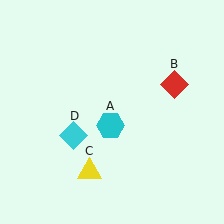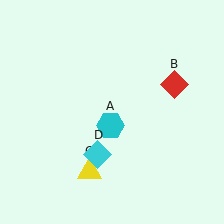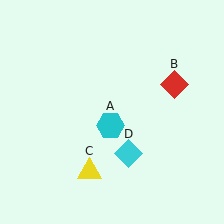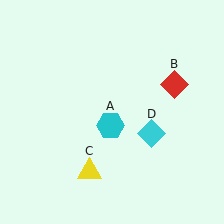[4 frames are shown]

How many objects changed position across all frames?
1 object changed position: cyan diamond (object D).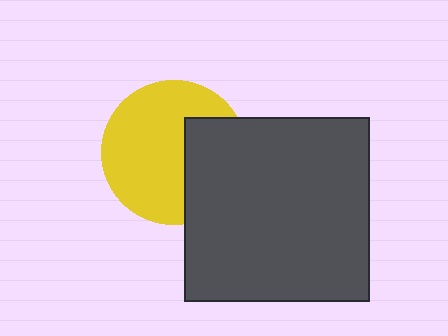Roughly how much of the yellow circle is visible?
Most of it is visible (roughly 66%).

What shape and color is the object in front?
The object in front is a dark gray square.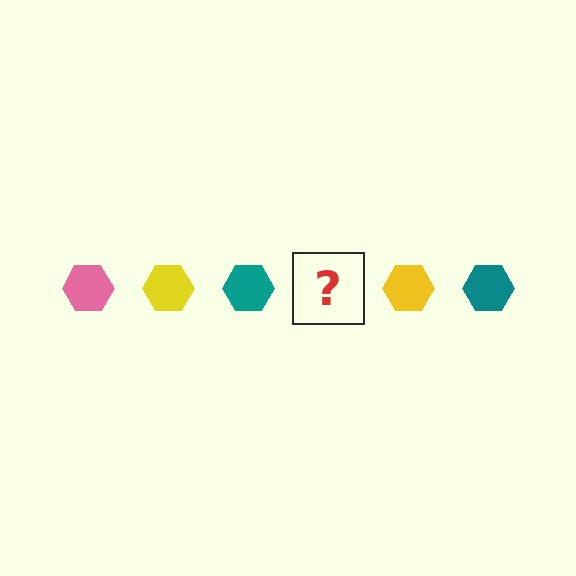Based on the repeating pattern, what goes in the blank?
The blank should be a pink hexagon.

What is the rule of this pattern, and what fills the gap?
The rule is that the pattern cycles through pink, yellow, teal hexagons. The gap should be filled with a pink hexagon.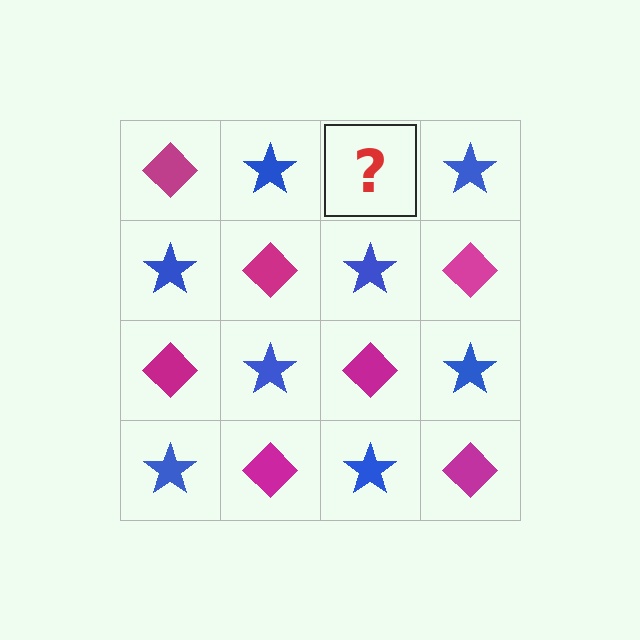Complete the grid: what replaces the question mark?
The question mark should be replaced with a magenta diamond.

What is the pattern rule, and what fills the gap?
The rule is that it alternates magenta diamond and blue star in a checkerboard pattern. The gap should be filled with a magenta diamond.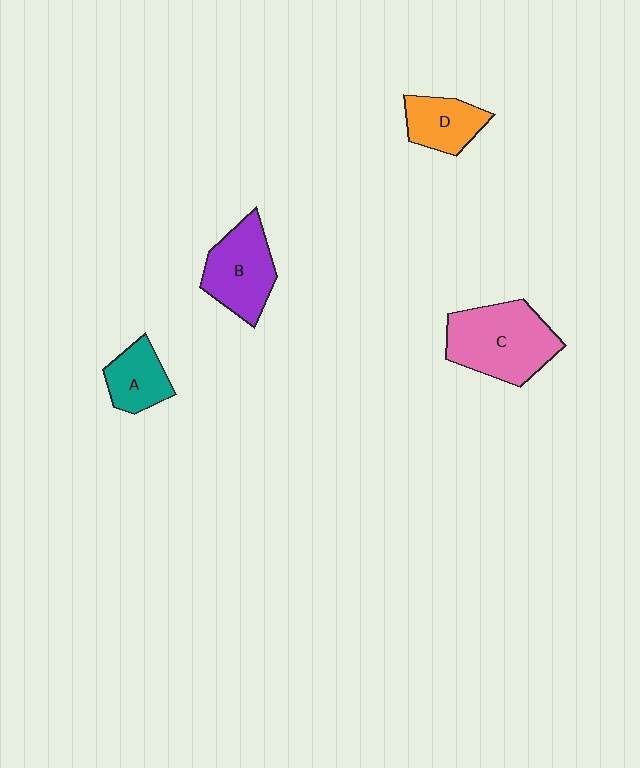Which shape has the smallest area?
Shape A (teal).